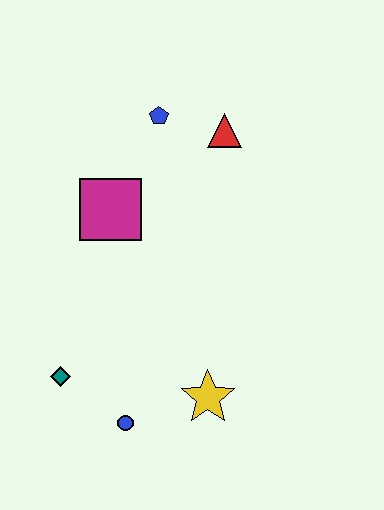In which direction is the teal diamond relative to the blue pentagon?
The teal diamond is below the blue pentagon.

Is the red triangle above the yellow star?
Yes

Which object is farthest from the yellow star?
The blue pentagon is farthest from the yellow star.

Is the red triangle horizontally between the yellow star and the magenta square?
No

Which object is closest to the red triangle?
The blue pentagon is closest to the red triangle.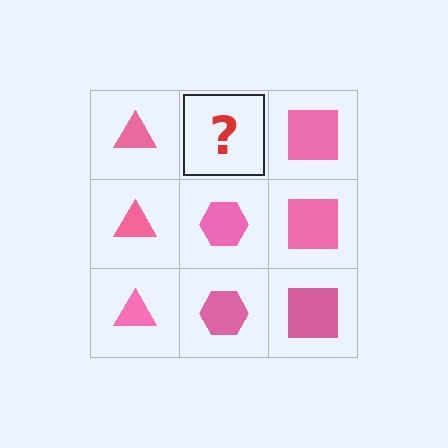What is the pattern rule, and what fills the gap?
The rule is that each column has a consistent shape. The gap should be filled with a pink hexagon.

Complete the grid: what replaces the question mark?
The question mark should be replaced with a pink hexagon.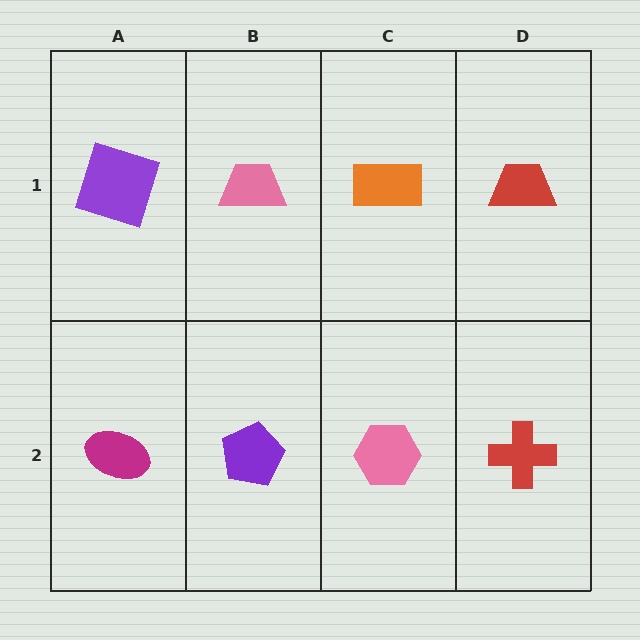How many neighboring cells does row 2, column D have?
2.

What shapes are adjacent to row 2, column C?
An orange rectangle (row 1, column C), a purple pentagon (row 2, column B), a red cross (row 2, column D).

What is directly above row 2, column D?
A red trapezoid.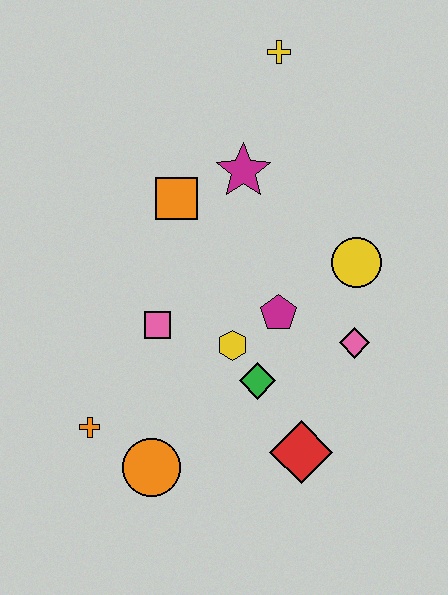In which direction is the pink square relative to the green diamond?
The pink square is to the left of the green diamond.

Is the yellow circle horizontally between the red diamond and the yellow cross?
No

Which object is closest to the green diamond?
The yellow hexagon is closest to the green diamond.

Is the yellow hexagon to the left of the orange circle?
No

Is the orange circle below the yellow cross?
Yes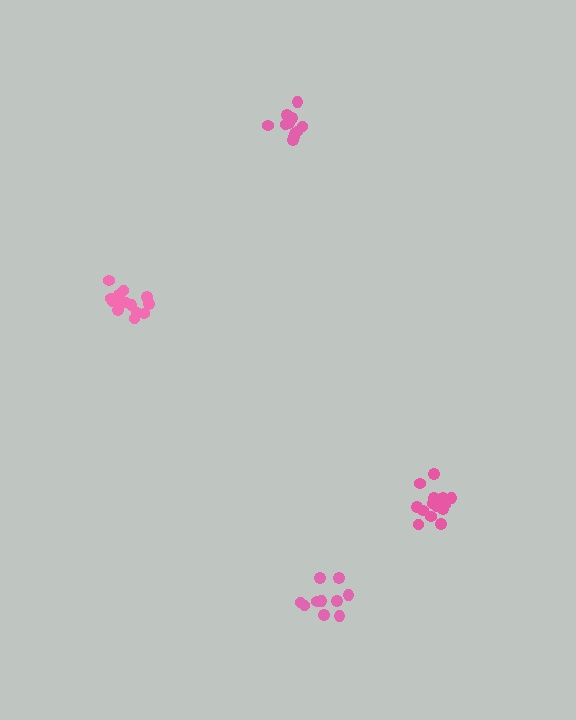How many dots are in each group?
Group 1: 15 dots, Group 2: 14 dots, Group 3: 10 dots, Group 4: 12 dots (51 total).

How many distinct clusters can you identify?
There are 4 distinct clusters.